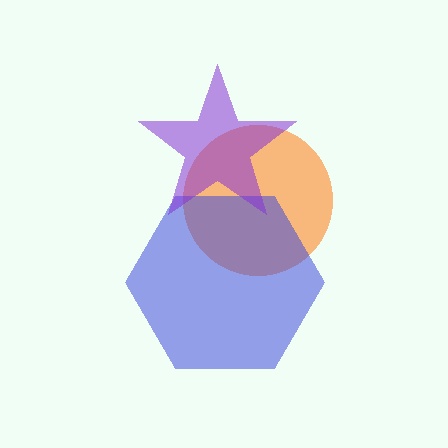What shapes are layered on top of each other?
The layered shapes are: an orange circle, a blue hexagon, a purple star.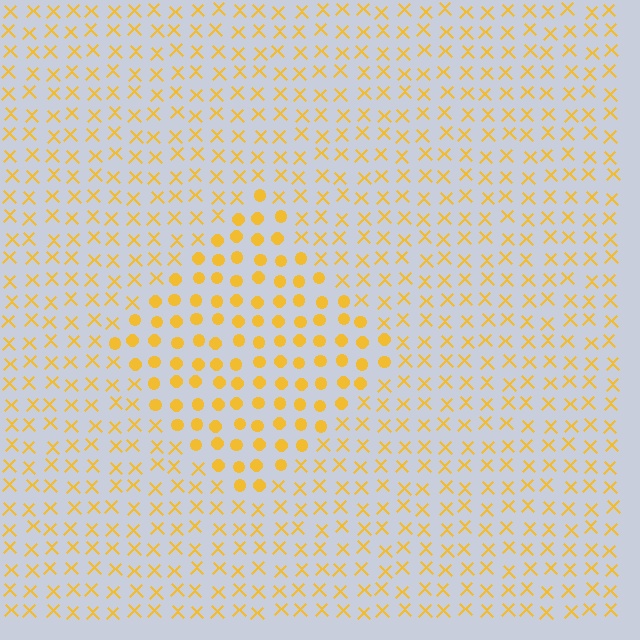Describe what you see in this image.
The image is filled with small yellow elements arranged in a uniform grid. A diamond-shaped region contains circles, while the surrounding area contains X marks. The boundary is defined purely by the change in element shape.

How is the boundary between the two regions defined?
The boundary is defined by a change in element shape: circles inside vs. X marks outside. All elements share the same color and spacing.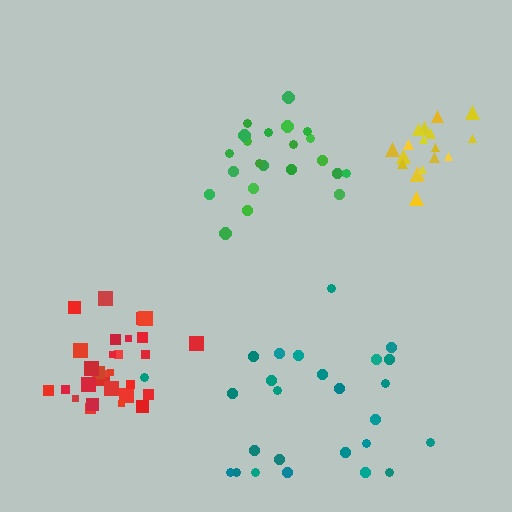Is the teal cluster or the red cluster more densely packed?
Red.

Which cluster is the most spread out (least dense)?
Teal.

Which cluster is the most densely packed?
Yellow.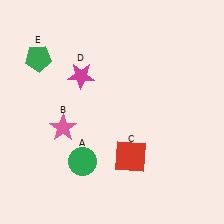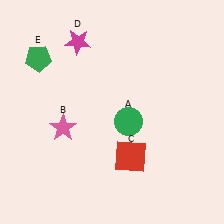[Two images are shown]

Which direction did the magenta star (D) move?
The magenta star (D) moved up.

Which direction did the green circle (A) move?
The green circle (A) moved right.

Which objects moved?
The objects that moved are: the green circle (A), the magenta star (D).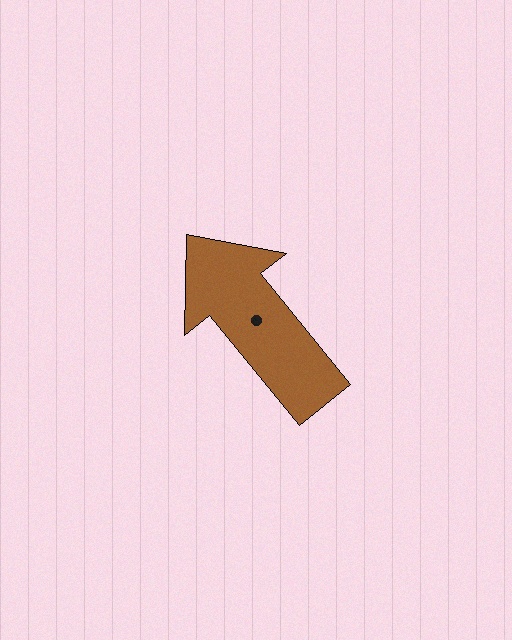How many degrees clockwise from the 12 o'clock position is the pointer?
Approximately 321 degrees.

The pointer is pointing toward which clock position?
Roughly 11 o'clock.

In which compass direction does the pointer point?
Northwest.